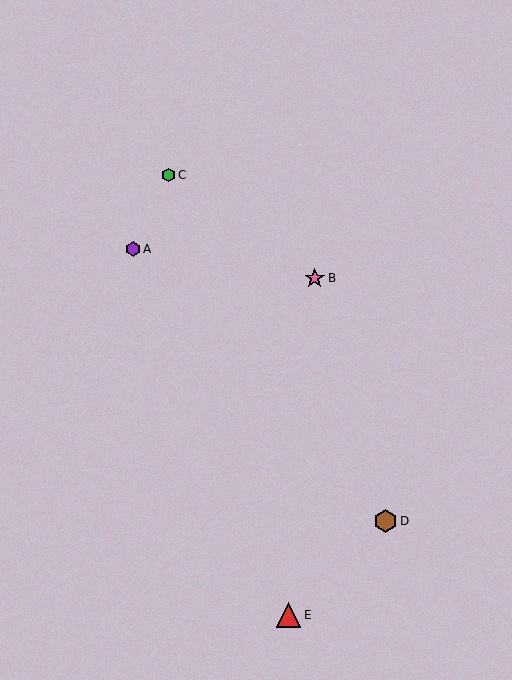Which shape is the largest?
The red triangle (labeled E) is the largest.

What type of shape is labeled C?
Shape C is a green hexagon.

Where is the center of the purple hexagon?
The center of the purple hexagon is at (133, 249).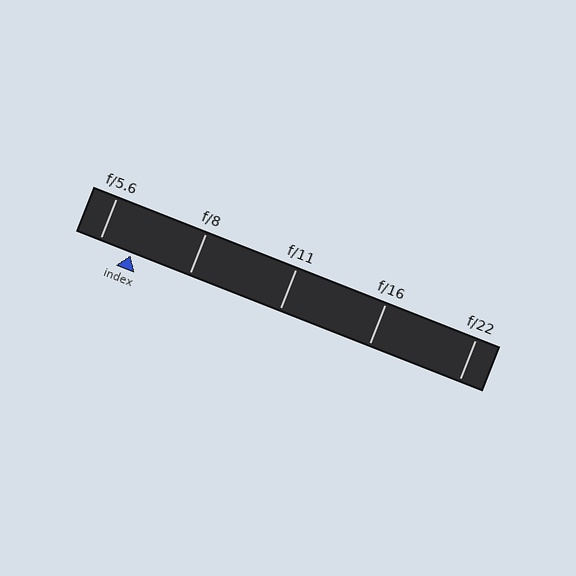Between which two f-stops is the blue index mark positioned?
The index mark is between f/5.6 and f/8.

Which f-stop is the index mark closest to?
The index mark is closest to f/5.6.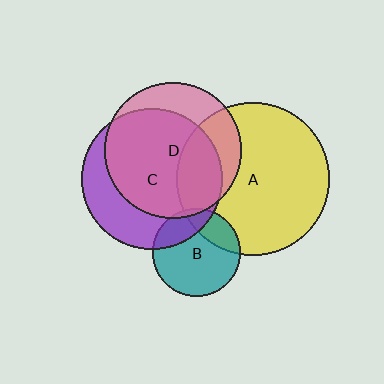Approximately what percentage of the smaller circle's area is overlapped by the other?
Approximately 25%.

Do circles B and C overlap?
Yes.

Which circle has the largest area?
Circle A (yellow).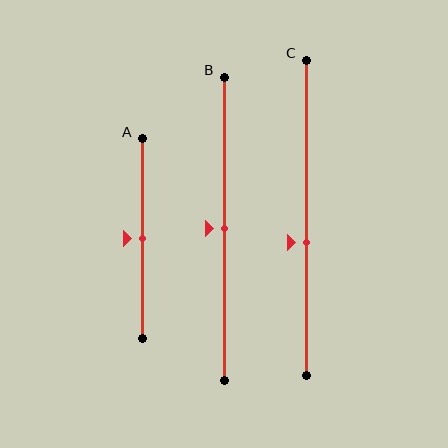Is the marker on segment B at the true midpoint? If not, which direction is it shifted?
Yes, the marker on segment B is at the true midpoint.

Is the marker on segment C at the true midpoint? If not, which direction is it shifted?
No, the marker on segment C is shifted downward by about 8% of the segment length.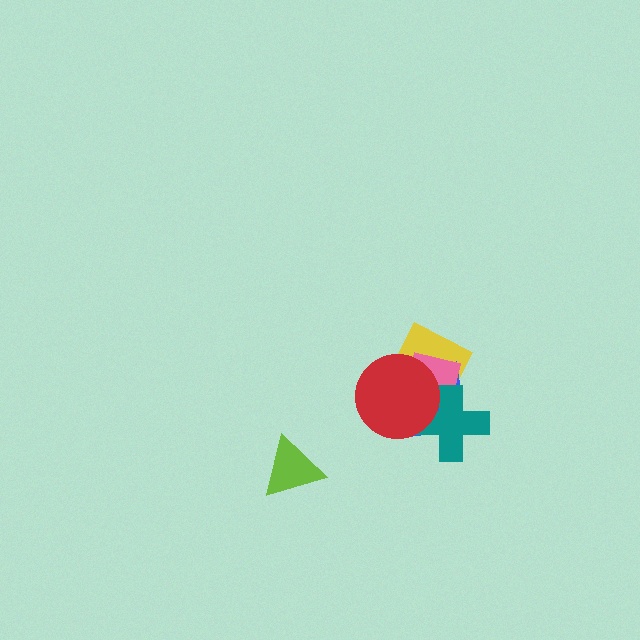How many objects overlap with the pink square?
4 objects overlap with the pink square.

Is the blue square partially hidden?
Yes, it is partially covered by another shape.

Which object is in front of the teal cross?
The red circle is in front of the teal cross.